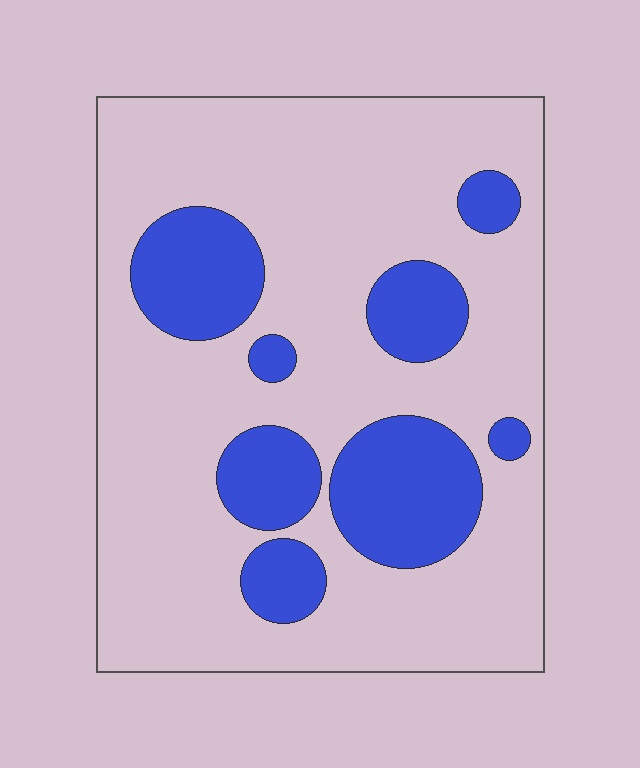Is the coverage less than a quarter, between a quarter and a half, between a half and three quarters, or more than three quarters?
Less than a quarter.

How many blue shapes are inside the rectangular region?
8.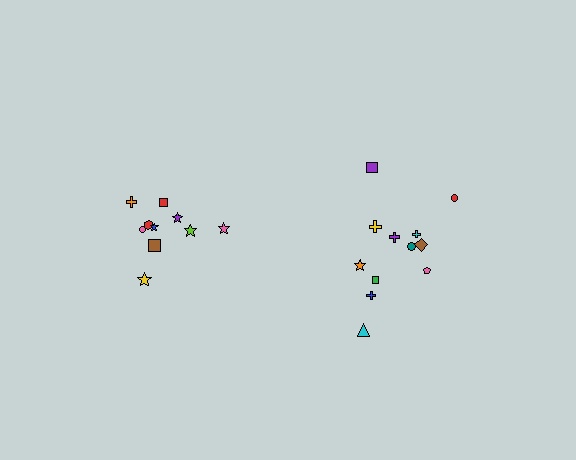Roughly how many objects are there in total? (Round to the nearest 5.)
Roughly 20 objects in total.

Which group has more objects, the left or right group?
The right group.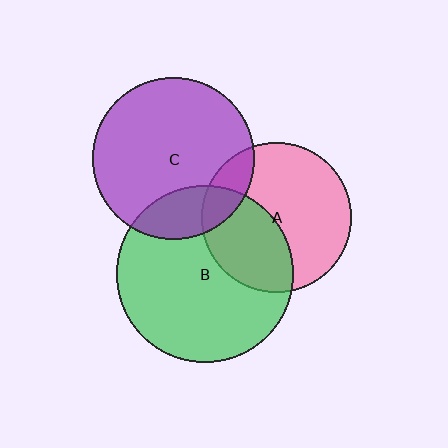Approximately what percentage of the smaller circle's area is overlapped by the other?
Approximately 20%.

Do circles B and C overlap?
Yes.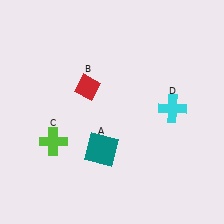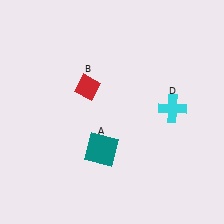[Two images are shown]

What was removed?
The lime cross (C) was removed in Image 2.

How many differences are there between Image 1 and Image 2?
There is 1 difference between the two images.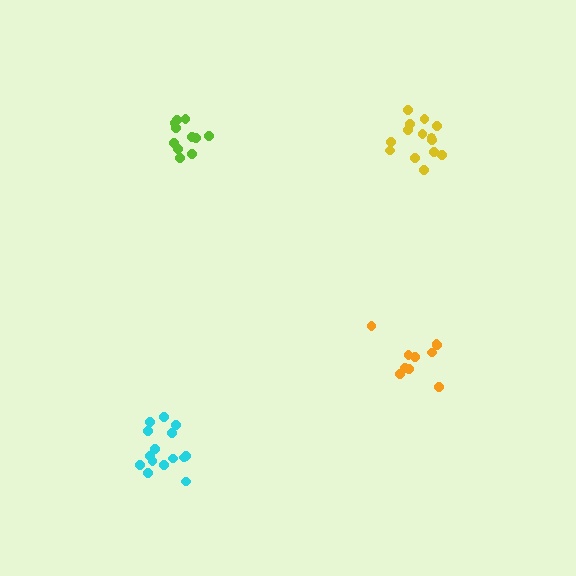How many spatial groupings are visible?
There are 4 spatial groupings.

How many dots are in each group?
Group 1: 10 dots, Group 2: 15 dots, Group 3: 11 dots, Group 4: 14 dots (50 total).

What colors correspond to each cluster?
The clusters are colored: orange, cyan, lime, yellow.